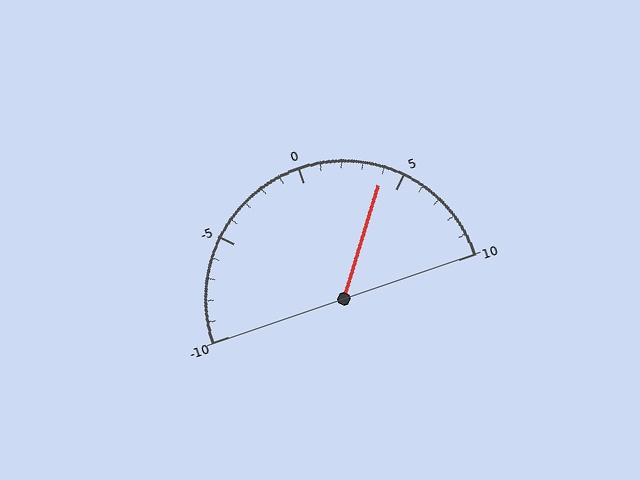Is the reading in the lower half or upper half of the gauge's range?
The reading is in the upper half of the range (-10 to 10).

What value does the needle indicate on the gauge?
The needle indicates approximately 4.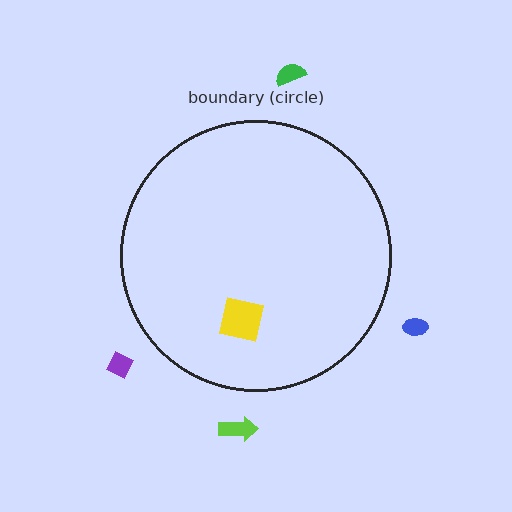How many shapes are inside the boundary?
1 inside, 4 outside.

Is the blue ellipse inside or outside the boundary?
Outside.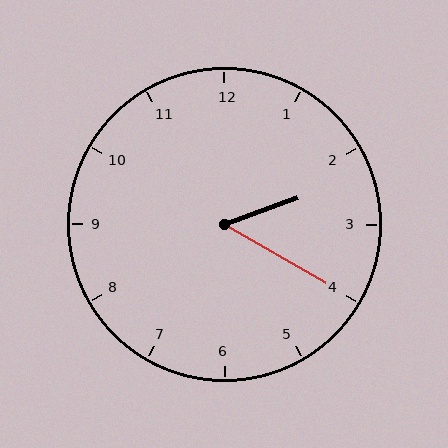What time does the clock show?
2:20.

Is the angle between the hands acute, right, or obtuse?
It is acute.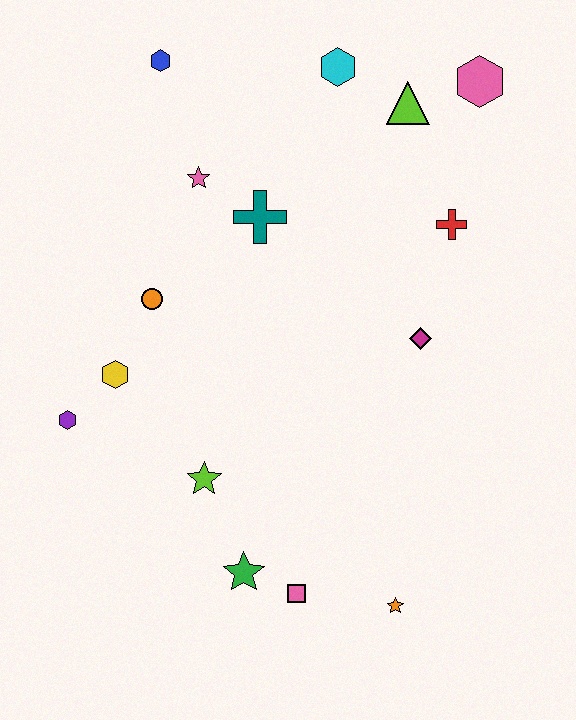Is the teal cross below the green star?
No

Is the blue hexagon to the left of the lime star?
Yes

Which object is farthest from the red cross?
The purple hexagon is farthest from the red cross.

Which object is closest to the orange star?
The pink square is closest to the orange star.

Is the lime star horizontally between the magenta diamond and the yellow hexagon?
Yes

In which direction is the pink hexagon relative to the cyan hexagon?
The pink hexagon is to the right of the cyan hexagon.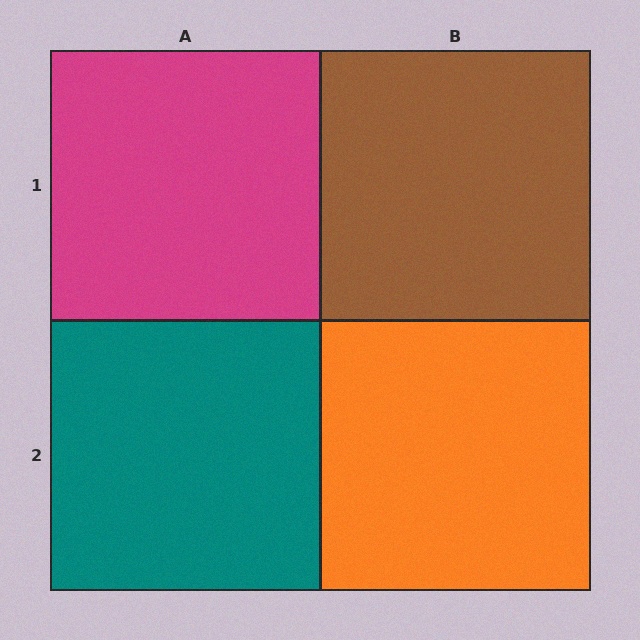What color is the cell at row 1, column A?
Magenta.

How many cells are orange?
1 cell is orange.